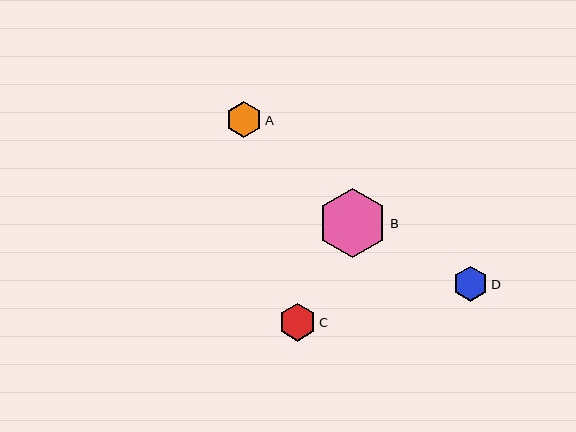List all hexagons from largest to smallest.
From largest to smallest: B, C, A, D.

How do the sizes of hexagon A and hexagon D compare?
Hexagon A and hexagon D are approximately the same size.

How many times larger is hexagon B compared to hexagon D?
Hexagon B is approximately 2.0 times the size of hexagon D.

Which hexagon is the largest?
Hexagon B is the largest with a size of approximately 70 pixels.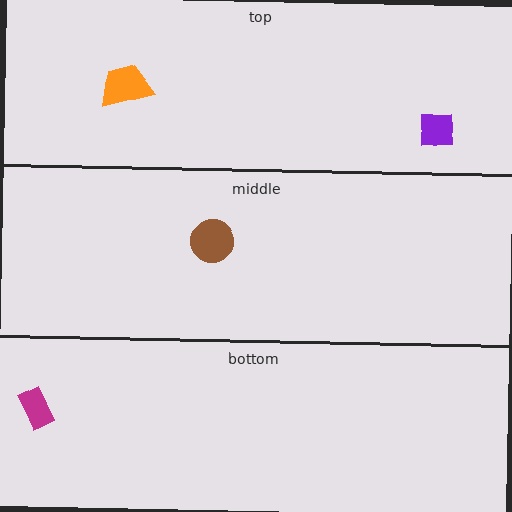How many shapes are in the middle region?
1.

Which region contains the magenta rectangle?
The bottom region.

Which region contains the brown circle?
The middle region.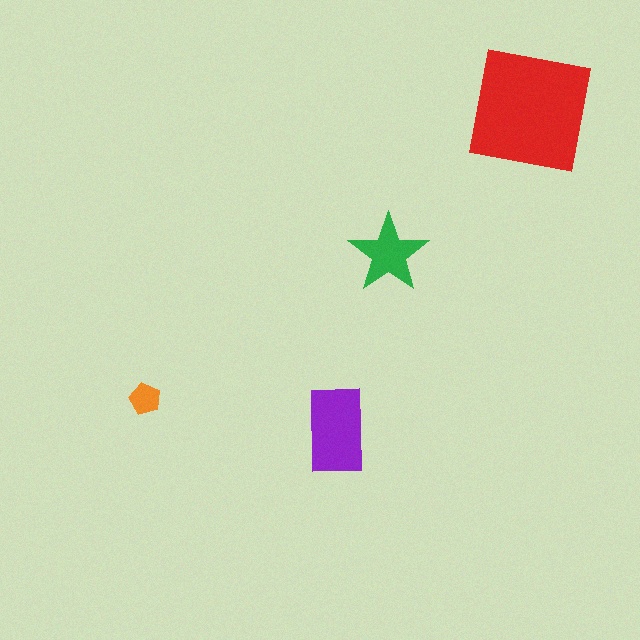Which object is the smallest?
The orange pentagon.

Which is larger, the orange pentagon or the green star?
The green star.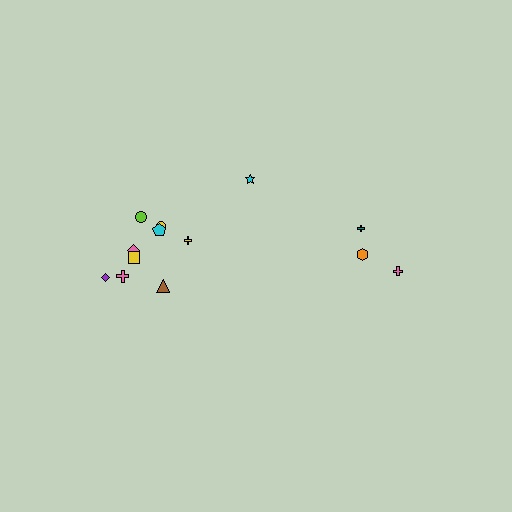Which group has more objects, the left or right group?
The left group.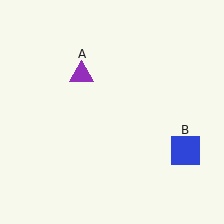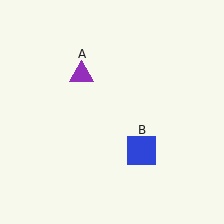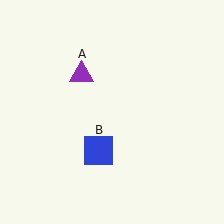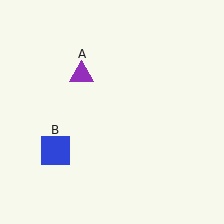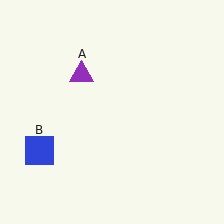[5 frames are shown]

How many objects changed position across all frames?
1 object changed position: blue square (object B).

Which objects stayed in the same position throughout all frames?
Purple triangle (object A) remained stationary.